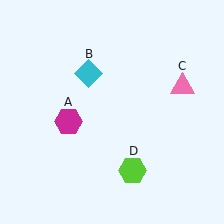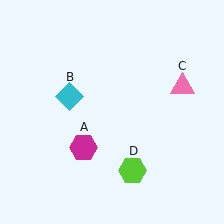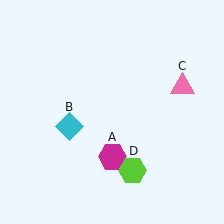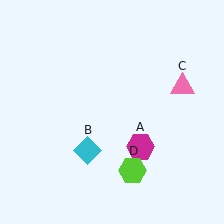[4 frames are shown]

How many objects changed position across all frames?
2 objects changed position: magenta hexagon (object A), cyan diamond (object B).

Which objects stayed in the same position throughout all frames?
Pink triangle (object C) and lime hexagon (object D) remained stationary.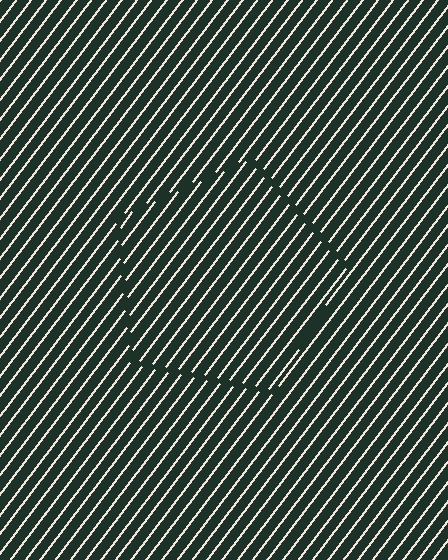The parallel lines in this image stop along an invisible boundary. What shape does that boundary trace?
An illusory pentagon. The interior of the shape contains the same grating, shifted by half a period — the contour is defined by the phase discontinuity where line-ends from the inner and outer gratings abut.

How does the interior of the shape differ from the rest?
The interior of the shape contains the same grating, shifted by half a period — the contour is defined by the phase discontinuity where line-ends from the inner and outer gratings abut.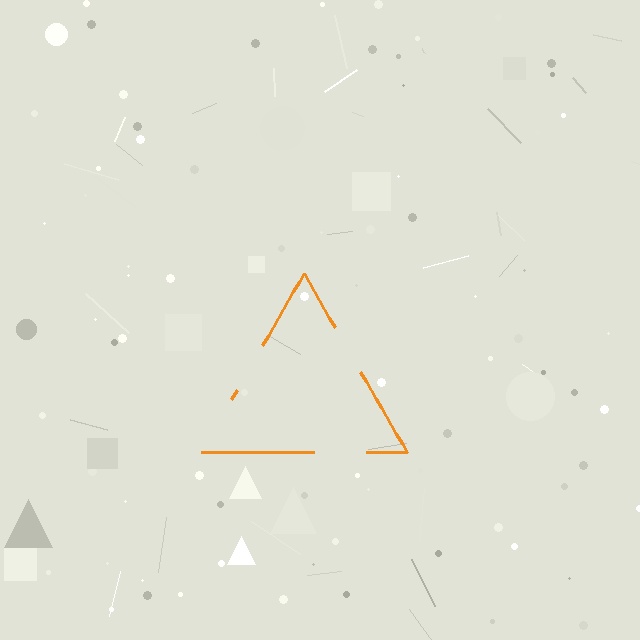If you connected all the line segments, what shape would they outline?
They would outline a triangle.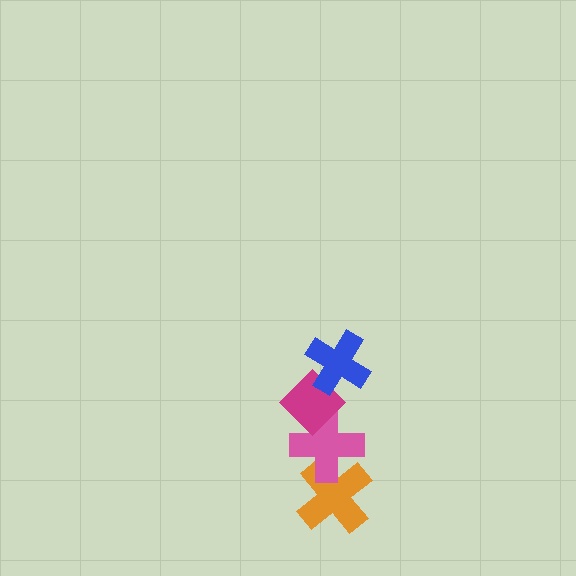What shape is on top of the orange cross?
The pink cross is on top of the orange cross.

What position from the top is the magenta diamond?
The magenta diamond is 2nd from the top.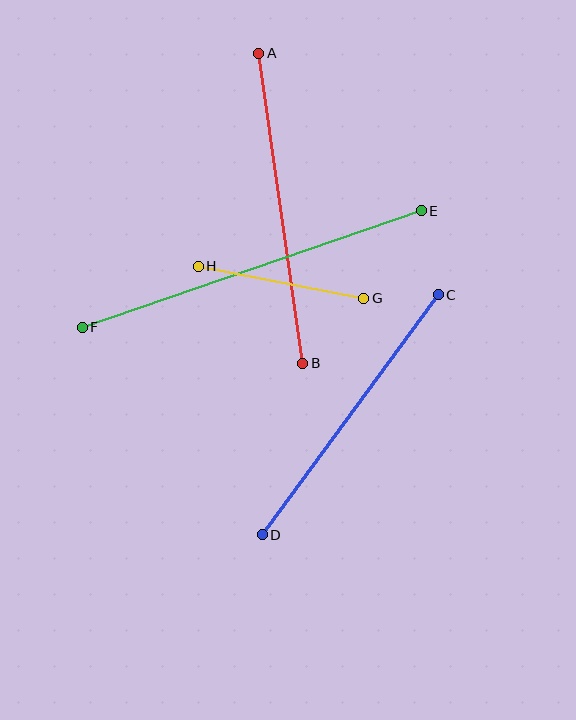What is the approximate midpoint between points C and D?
The midpoint is at approximately (350, 415) pixels.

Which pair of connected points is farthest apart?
Points E and F are farthest apart.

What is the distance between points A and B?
The distance is approximately 313 pixels.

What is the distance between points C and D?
The distance is approximately 297 pixels.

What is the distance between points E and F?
The distance is approximately 359 pixels.